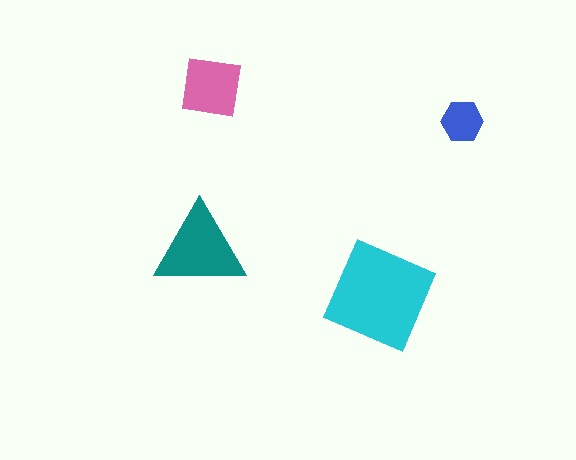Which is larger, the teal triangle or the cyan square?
The cyan square.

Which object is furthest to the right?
The blue hexagon is rightmost.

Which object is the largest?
The cyan square.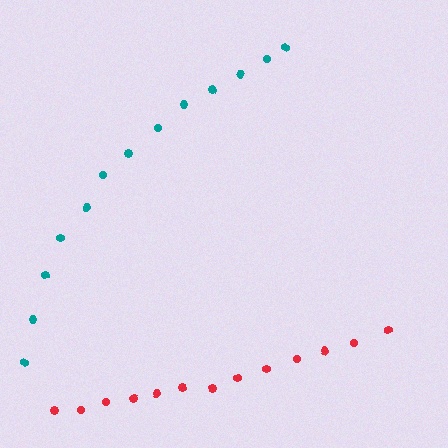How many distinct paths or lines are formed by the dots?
There are 2 distinct paths.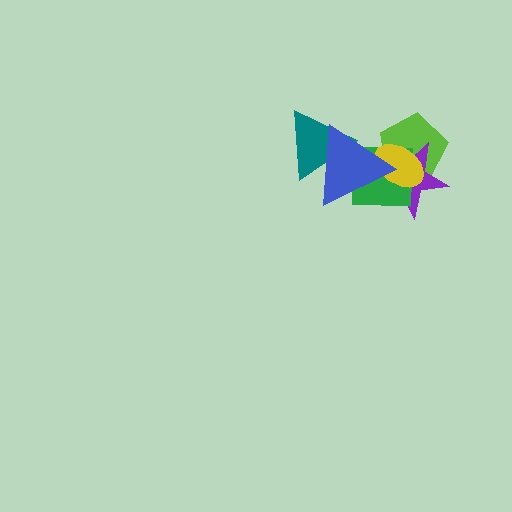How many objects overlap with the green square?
5 objects overlap with the green square.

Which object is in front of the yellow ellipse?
The blue triangle is in front of the yellow ellipse.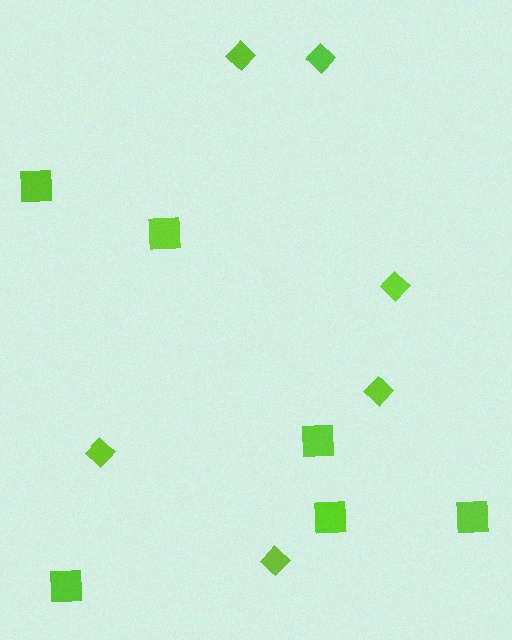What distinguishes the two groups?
There are 2 groups: one group of diamonds (6) and one group of squares (6).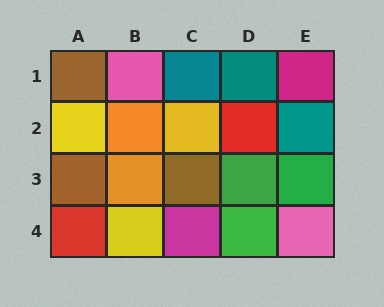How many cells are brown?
3 cells are brown.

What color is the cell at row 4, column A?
Red.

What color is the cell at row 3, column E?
Green.